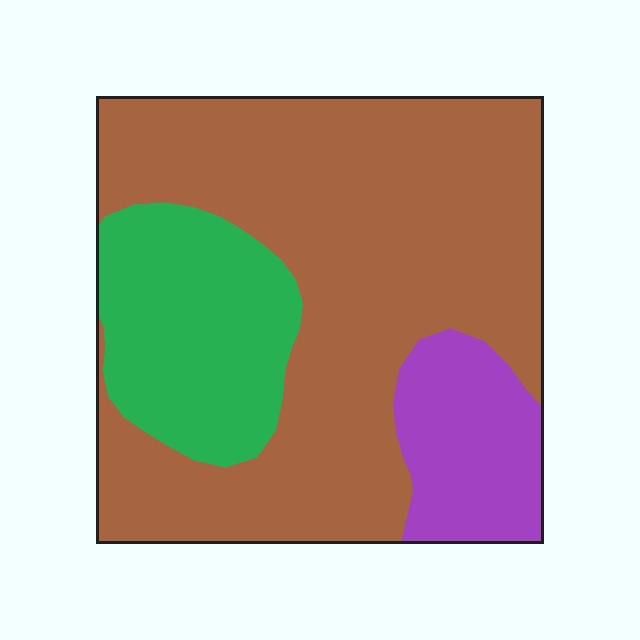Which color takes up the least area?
Purple, at roughly 15%.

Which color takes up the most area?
Brown, at roughly 65%.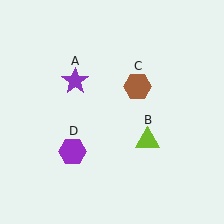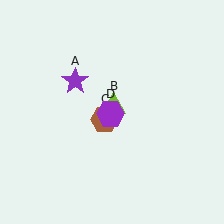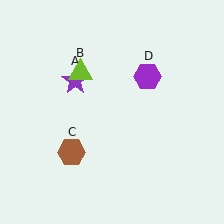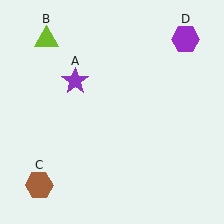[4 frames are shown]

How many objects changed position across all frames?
3 objects changed position: lime triangle (object B), brown hexagon (object C), purple hexagon (object D).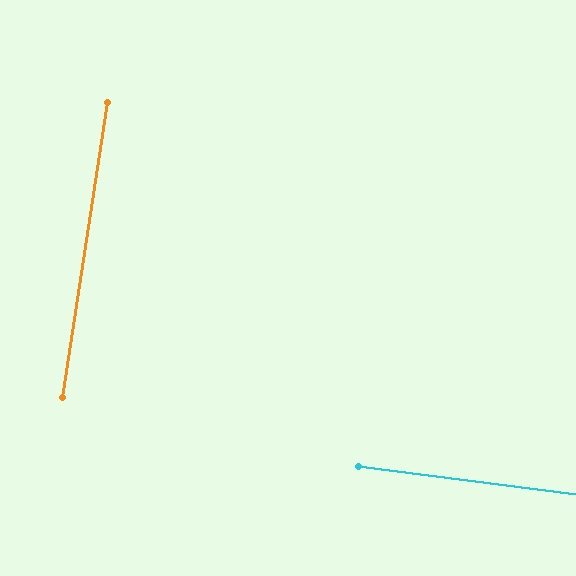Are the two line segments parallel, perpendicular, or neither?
Perpendicular — they meet at approximately 89°.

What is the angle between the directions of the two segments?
Approximately 89 degrees.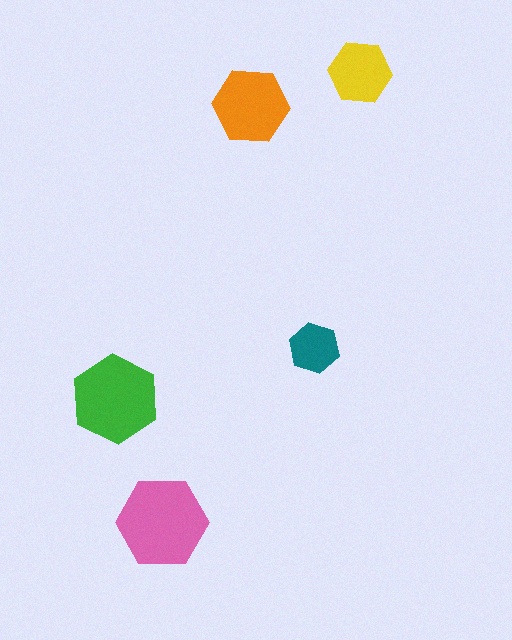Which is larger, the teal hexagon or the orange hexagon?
The orange one.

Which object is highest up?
The yellow hexagon is topmost.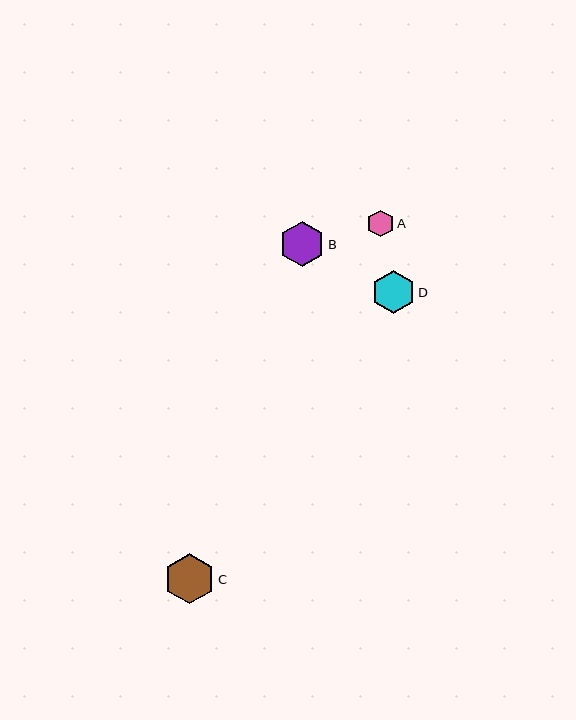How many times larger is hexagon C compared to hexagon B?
Hexagon C is approximately 1.1 times the size of hexagon B.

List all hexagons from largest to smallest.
From largest to smallest: C, B, D, A.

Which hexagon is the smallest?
Hexagon A is the smallest with a size of approximately 27 pixels.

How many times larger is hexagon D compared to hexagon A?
Hexagon D is approximately 1.6 times the size of hexagon A.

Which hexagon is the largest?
Hexagon C is the largest with a size of approximately 50 pixels.